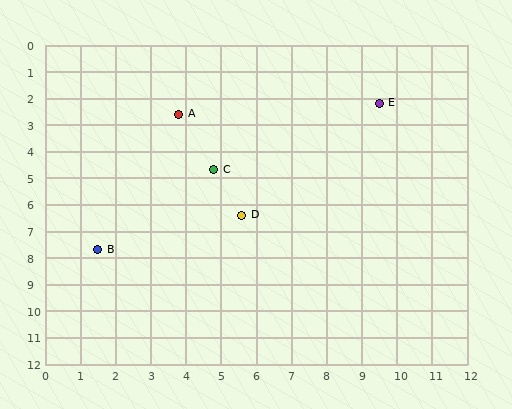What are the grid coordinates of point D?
Point D is at approximately (5.6, 6.4).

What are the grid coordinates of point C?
Point C is at approximately (4.8, 4.7).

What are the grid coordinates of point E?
Point E is at approximately (9.5, 2.2).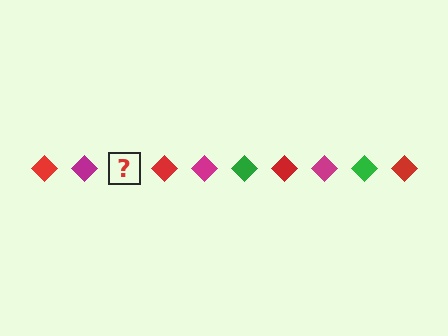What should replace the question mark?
The question mark should be replaced with a green diamond.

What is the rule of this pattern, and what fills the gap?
The rule is that the pattern cycles through red, magenta, green diamonds. The gap should be filled with a green diamond.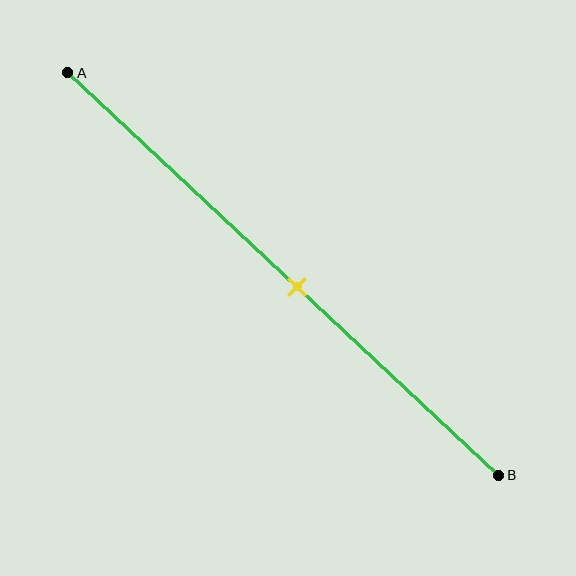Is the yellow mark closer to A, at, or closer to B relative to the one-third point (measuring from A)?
The yellow mark is closer to point B than the one-third point of segment AB.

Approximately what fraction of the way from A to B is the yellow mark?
The yellow mark is approximately 55% of the way from A to B.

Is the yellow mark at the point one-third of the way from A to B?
No, the mark is at about 55% from A, not at the 33% one-third point.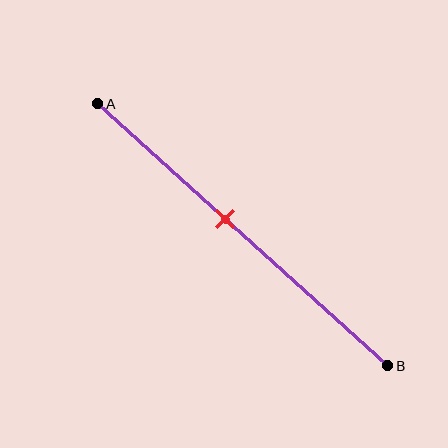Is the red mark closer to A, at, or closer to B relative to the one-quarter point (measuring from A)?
The red mark is closer to point B than the one-quarter point of segment AB.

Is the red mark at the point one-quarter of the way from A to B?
No, the mark is at about 45% from A, not at the 25% one-quarter point.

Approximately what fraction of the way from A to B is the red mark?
The red mark is approximately 45% of the way from A to B.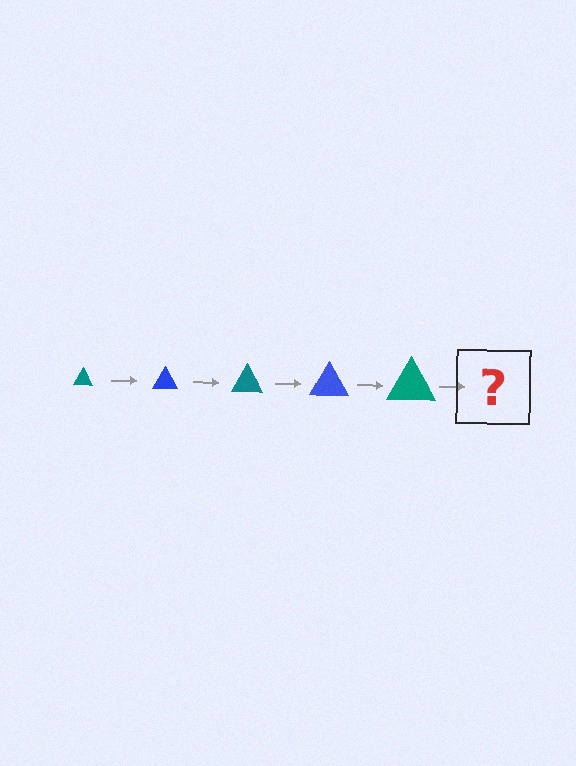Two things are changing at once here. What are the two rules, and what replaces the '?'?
The two rules are that the triangle grows larger each step and the color cycles through teal and blue. The '?' should be a blue triangle, larger than the previous one.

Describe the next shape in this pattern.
It should be a blue triangle, larger than the previous one.